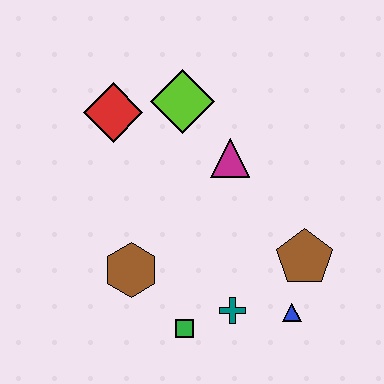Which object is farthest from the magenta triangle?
The green square is farthest from the magenta triangle.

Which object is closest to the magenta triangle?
The lime diamond is closest to the magenta triangle.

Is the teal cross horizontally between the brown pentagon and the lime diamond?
Yes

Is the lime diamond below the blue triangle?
No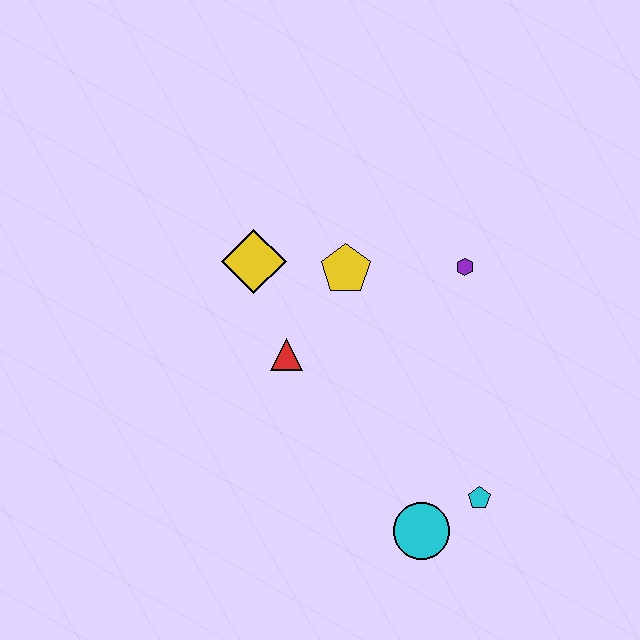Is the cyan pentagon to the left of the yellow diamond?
No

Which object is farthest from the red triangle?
The cyan pentagon is farthest from the red triangle.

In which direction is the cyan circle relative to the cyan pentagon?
The cyan circle is to the left of the cyan pentagon.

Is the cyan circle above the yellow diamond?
No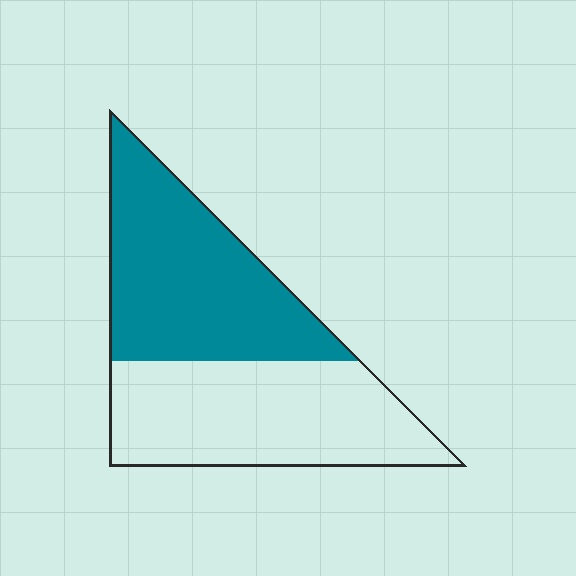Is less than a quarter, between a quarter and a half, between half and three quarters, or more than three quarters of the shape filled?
Between a quarter and a half.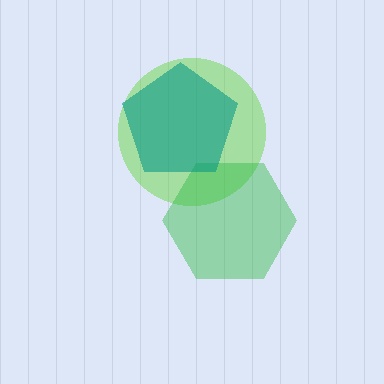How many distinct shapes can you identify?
There are 3 distinct shapes: a lime circle, a green hexagon, a teal pentagon.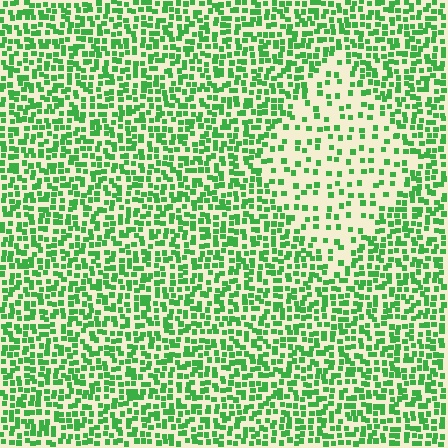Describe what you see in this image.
The image contains small green elements arranged at two different densities. A diamond-shaped region is visible where the elements are less densely packed than the surrounding area.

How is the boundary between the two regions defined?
The boundary is defined by a change in element density (approximately 2.3x ratio). All elements are the same color, size, and shape.